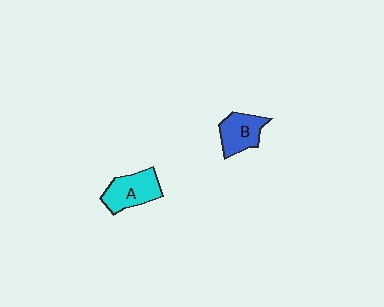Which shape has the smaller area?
Shape B (blue).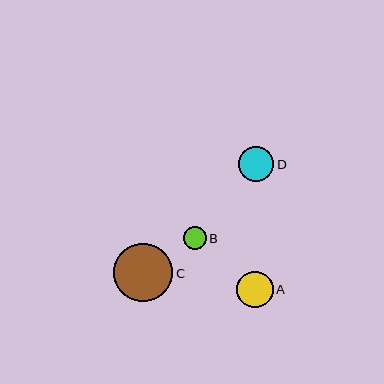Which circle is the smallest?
Circle B is the smallest with a size of approximately 23 pixels.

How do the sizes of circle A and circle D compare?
Circle A and circle D are approximately the same size.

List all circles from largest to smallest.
From largest to smallest: C, A, D, B.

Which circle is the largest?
Circle C is the largest with a size of approximately 59 pixels.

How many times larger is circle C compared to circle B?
Circle C is approximately 2.5 times the size of circle B.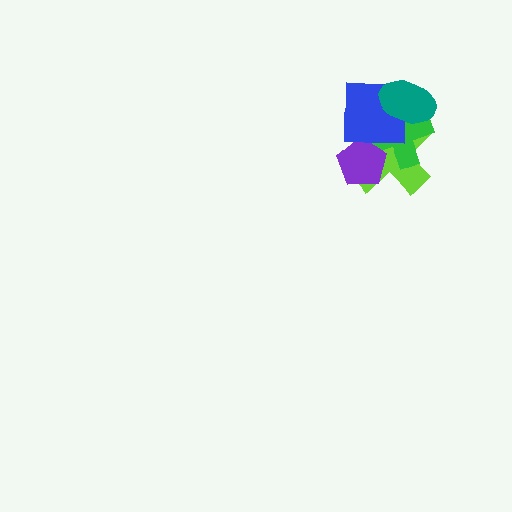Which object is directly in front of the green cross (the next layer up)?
The purple pentagon is directly in front of the green cross.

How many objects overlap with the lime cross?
4 objects overlap with the lime cross.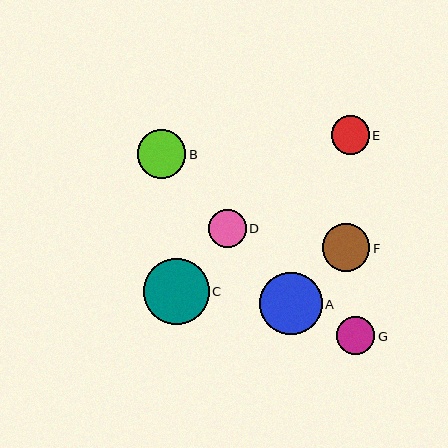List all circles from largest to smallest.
From largest to smallest: C, A, B, F, E, G, D.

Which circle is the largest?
Circle C is the largest with a size of approximately 66 pixels.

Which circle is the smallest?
Circle D is the smallest with a size of approximately 37 pixels.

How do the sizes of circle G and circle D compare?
Circle G and circle D are approximately the same size.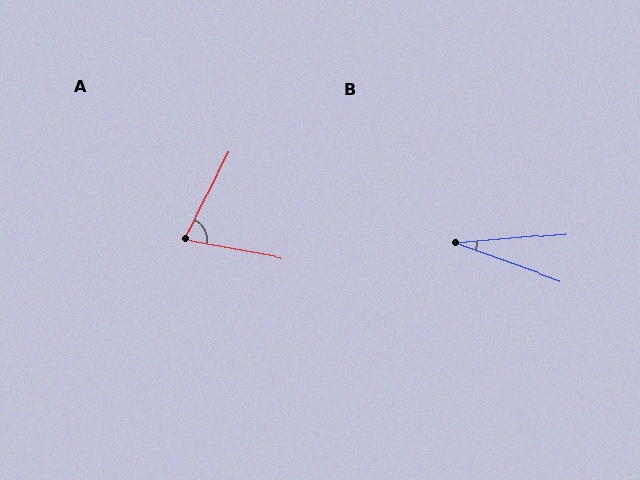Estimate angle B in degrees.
Approximately 25 degrees.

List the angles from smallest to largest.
B (25°), A (74°).